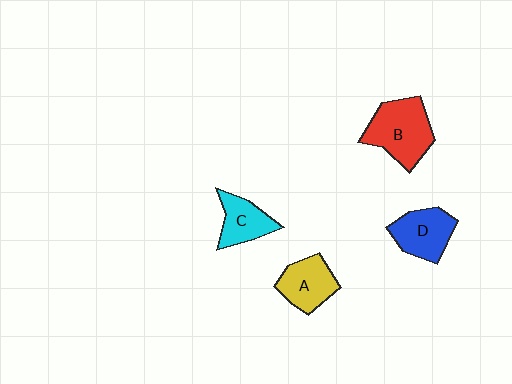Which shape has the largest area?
Shape B (red).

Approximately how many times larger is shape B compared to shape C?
Approximately 1.6 times.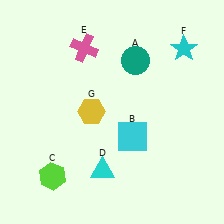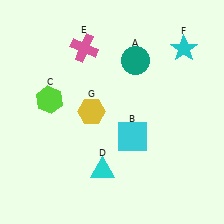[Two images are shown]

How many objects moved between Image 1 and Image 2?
1 object moved between the two images.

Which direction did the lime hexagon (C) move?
The lime hexagon (C) moved up.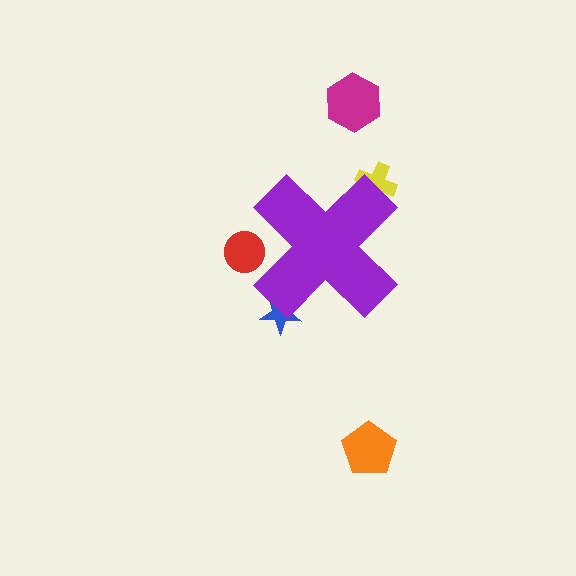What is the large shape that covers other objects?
A purple cross.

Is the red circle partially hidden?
Yes, the red circle is partially hidden behind the purple cross.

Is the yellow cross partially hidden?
Yes, the yellow cross is partially hidden behind the purple cross.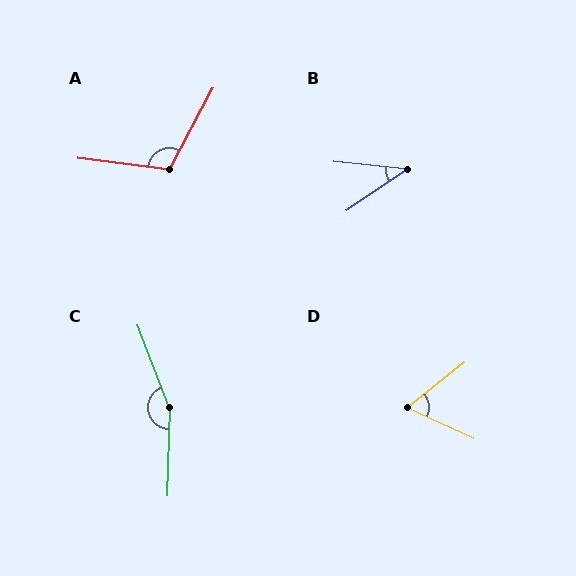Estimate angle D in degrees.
Approximately 63 degrees.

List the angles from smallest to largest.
B (39°), D (63°), A (111°), C (157°).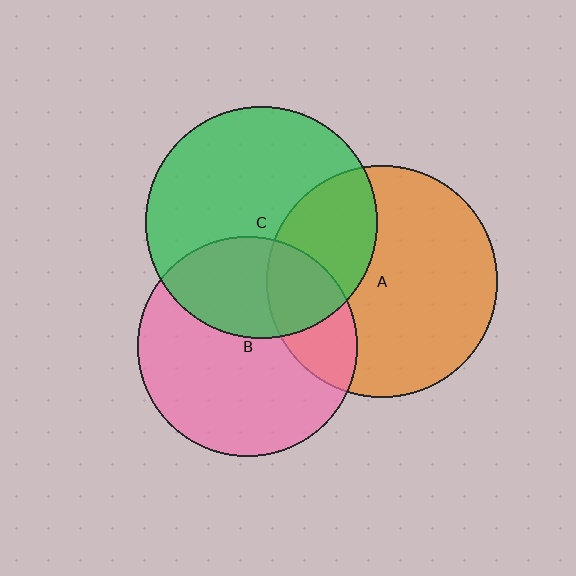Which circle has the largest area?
Circle A (orange).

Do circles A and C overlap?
Yes.